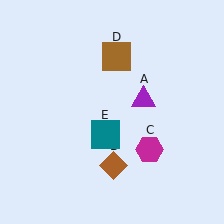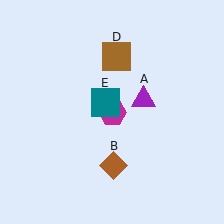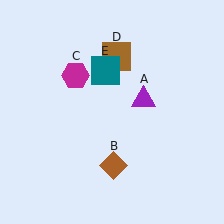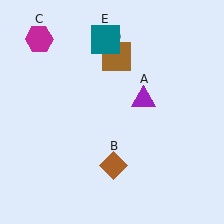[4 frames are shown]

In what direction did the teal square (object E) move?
The teal square (object E) moved up.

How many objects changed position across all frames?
2 objects changed position: magenta hexagon (object C), teal square (object E).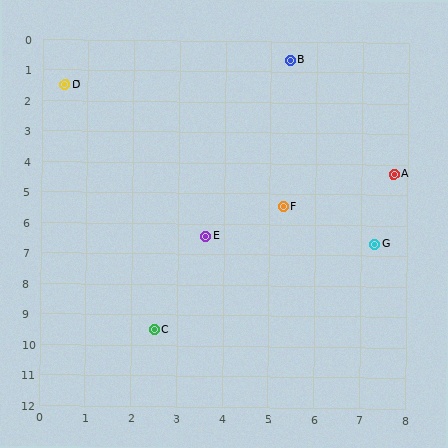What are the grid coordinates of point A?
Point A is at approximately (7.7, 4.3).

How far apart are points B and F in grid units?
Points B and F are about 4.8 grid units apart.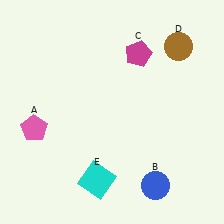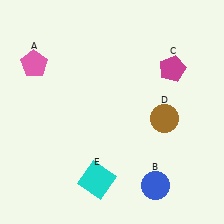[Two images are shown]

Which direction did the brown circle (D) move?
The brown circle (D) moved down.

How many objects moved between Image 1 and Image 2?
3 objects moved between the two images.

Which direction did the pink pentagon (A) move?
The pink pentagon (A) moved up.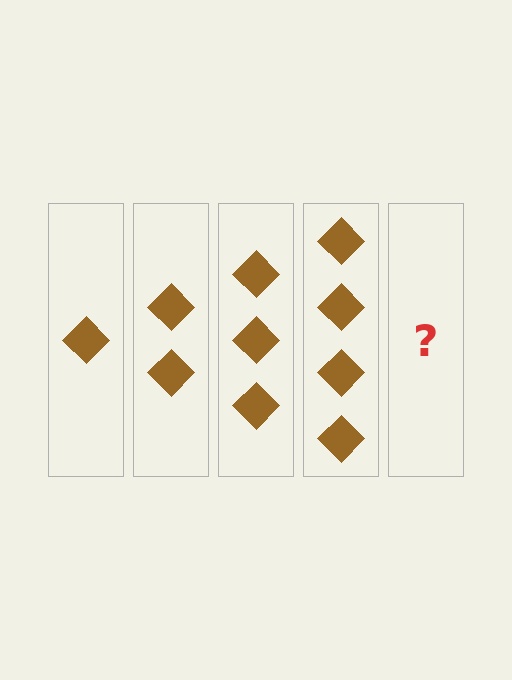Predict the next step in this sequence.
The next step is 5 diamonds.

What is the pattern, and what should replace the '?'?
The pattern is that each step adds one more diamond. The '?' should be 5 diamonds.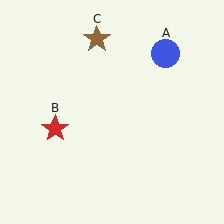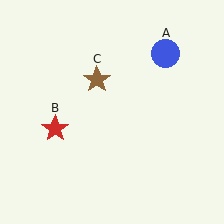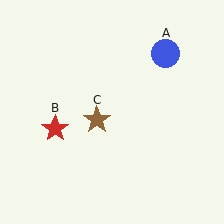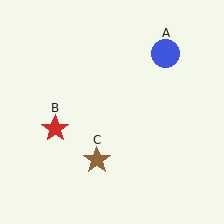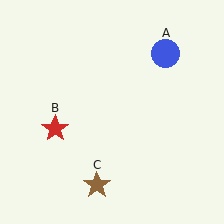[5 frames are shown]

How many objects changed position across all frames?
1 object changed position: brown star (object C).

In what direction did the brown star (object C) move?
The brown star (object C) moved down.